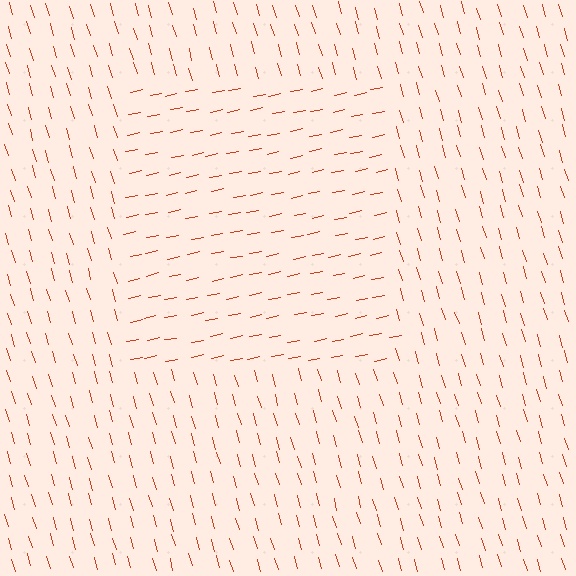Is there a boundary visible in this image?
Yes, there is a texture boundary formed by a change in line orientation.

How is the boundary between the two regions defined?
The boundary is defined purely by a change in line orientation (approximately 85 degrees difference). All lines are the same color and thickness.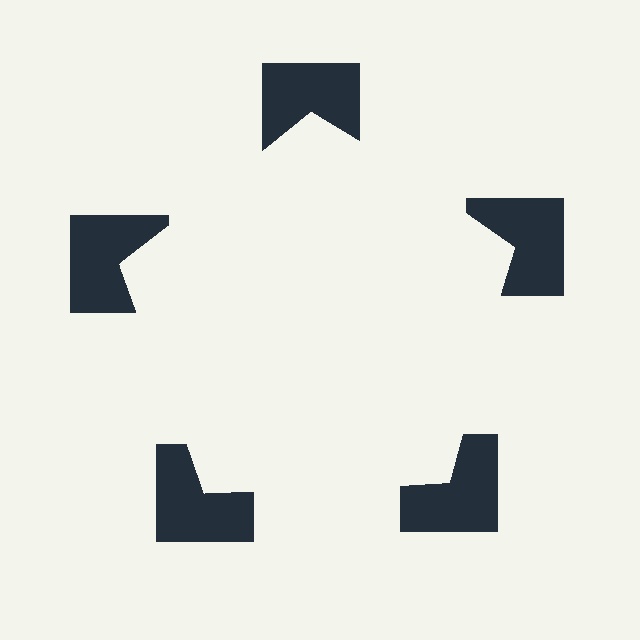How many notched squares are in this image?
There are 5 — one at each vertex of the illusory pentagon.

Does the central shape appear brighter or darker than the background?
It typically appears slightly brighter than the background, even though no actual brightness change is drawn.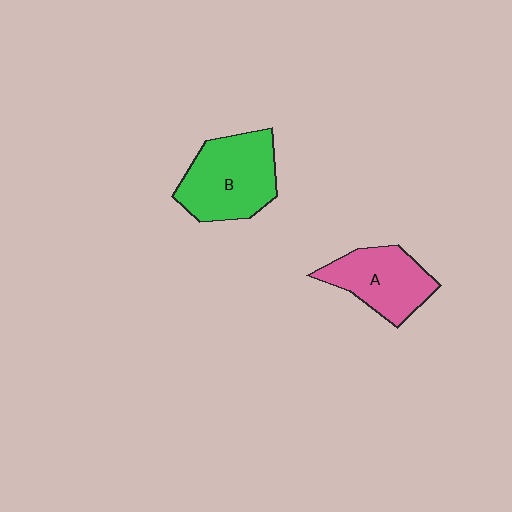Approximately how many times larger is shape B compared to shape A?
Approximately 1.3 times.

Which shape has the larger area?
Shape B (green).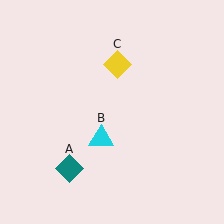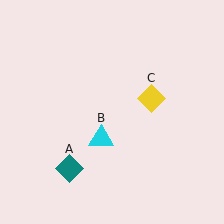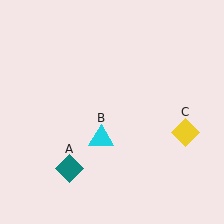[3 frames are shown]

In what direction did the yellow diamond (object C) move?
The yellow diamond (object C) moved down and to the right.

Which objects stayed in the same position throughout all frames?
Teal diamond (object A) and cyan triangle (object B) remained stationary.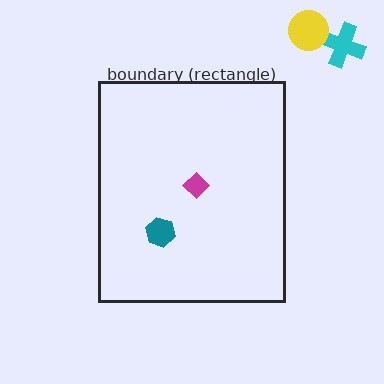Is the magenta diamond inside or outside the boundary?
Inside.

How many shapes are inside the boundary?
2 inside, 2 outside.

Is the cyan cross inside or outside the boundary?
Outside.